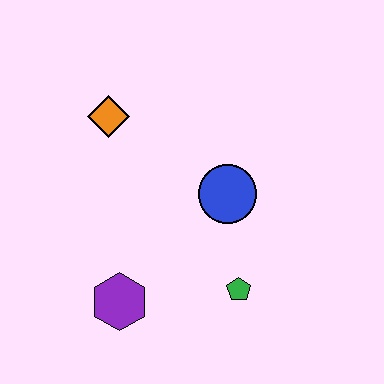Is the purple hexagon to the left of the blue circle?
Yes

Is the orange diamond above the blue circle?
Yes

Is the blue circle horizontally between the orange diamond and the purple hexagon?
No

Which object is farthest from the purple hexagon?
The orange diamond is farthest from the purple hexagon.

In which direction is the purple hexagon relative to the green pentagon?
The purple hexagon is to the left of the green pentagon.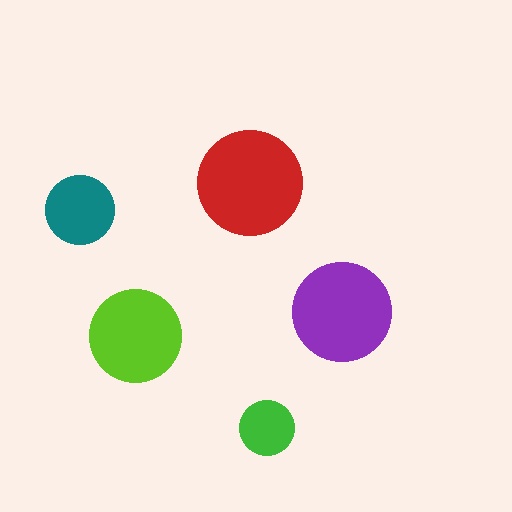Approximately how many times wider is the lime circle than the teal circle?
About 1.5 times wider.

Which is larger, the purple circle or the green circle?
The purple one.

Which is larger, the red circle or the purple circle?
The red one.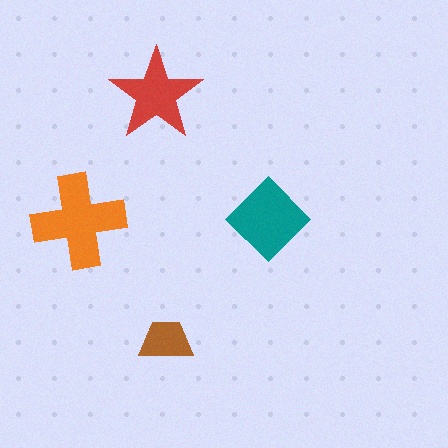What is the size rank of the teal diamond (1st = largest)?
2nd.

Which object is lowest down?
The brown trapezoid is bottommost.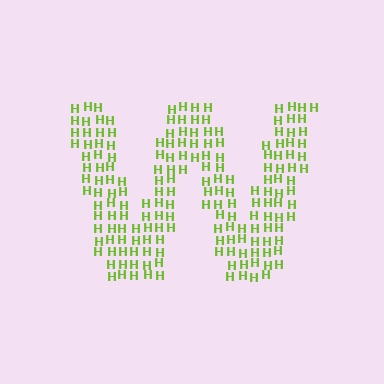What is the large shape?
The large shape is the letter W.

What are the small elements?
The small elements are letter H's.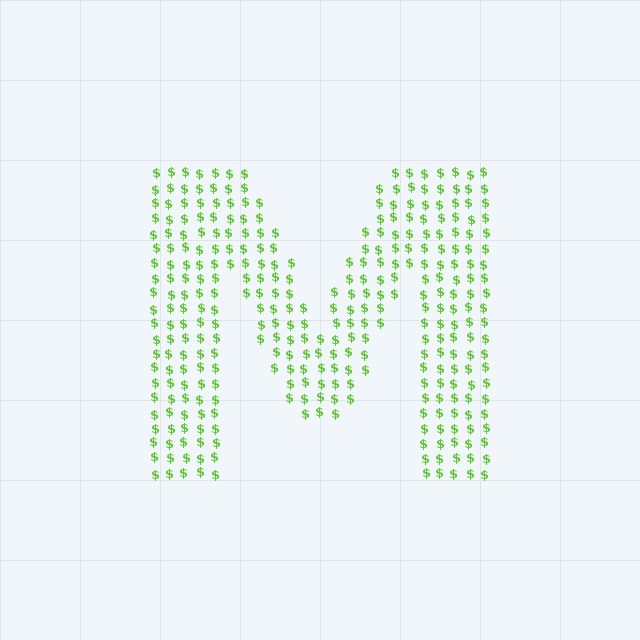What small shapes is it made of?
It is made of small dollar signs.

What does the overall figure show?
The overall figure shows the letter M.